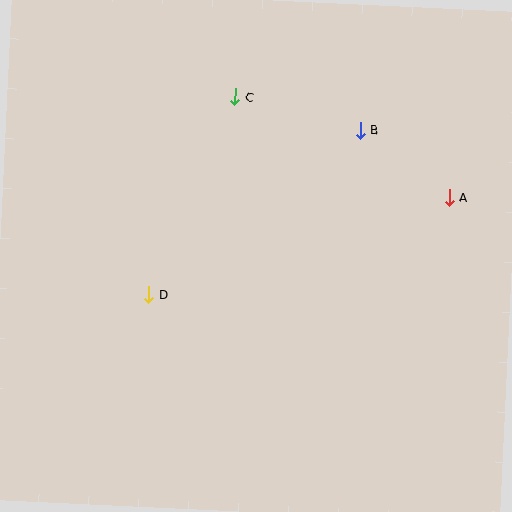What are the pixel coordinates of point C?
Point C is at (235, 97).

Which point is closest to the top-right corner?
Point B is closest to the top-right corner.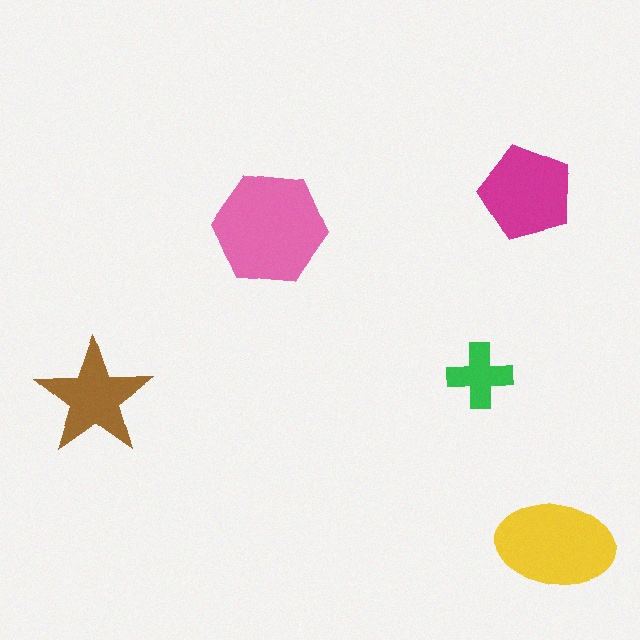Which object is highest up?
The magenta pentagon is topmost.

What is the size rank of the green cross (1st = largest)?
5th.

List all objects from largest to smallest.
The pink hexagon, the yellow ellipse, the magenta pentagon, the brown star, the green cross.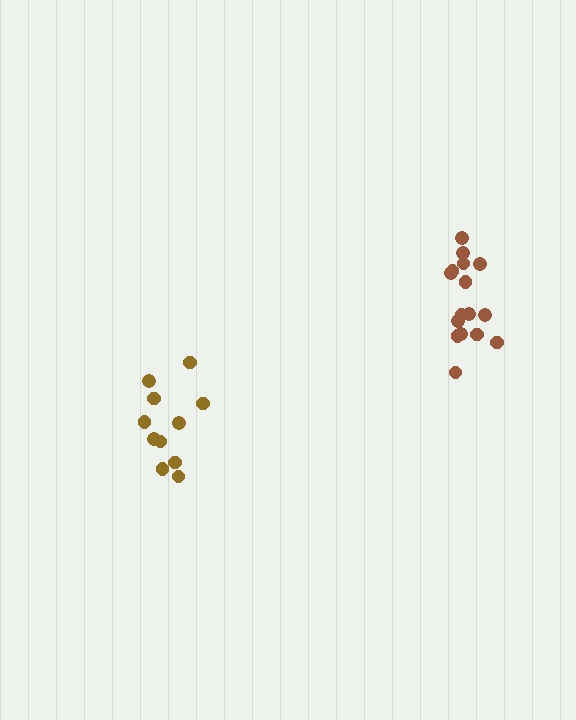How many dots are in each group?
Group 1: 16 dots, Group 2: 11 dots (27 total).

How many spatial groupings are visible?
There are 2 spatial groupings.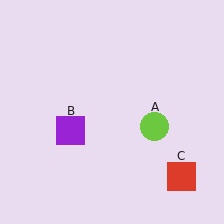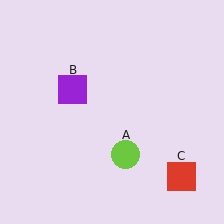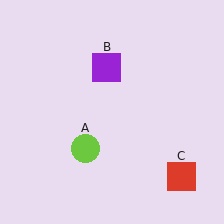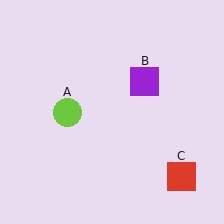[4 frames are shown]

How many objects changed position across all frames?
2 objects changed position: lime circle (object A), purple square (object B).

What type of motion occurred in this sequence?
The lime circle (object A), purple square (object B) rotated clockwise around the center of the scene.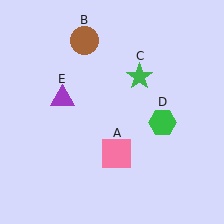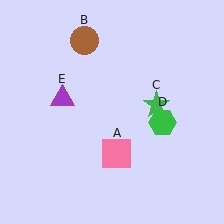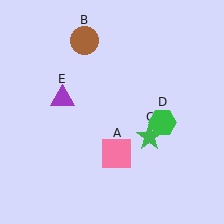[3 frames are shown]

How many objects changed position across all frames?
1 object changed position: green star (object C).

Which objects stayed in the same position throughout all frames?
Pink square (object A) and brown circle (object B) and green hexagon (object D) and purple triangle (object E) remained stationary.